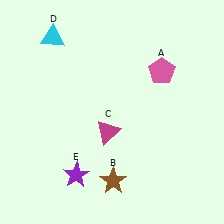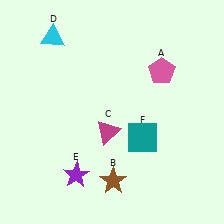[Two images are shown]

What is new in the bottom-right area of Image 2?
A teal square (F) was added in the bottom-right area of Image 2.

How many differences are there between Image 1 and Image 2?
There is 1 difference between the two images.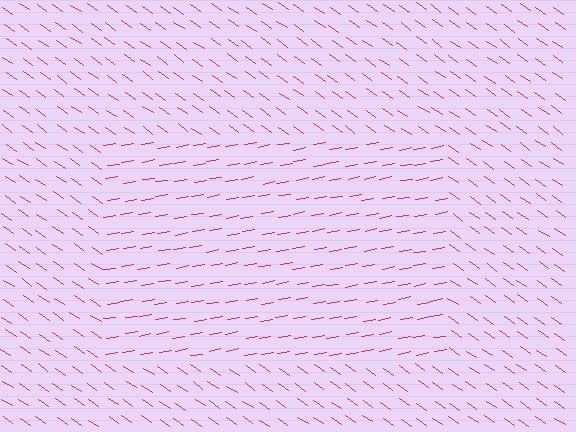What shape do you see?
I see a rectangle.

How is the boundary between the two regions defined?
The boundary is defined purely by a change in line orientation (approximately 45 degrees difference). All lines are the same color and thickness.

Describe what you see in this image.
The image is filled with small magenta line segments. A rectangle region in the image has lines oriented differently from the surrounding lines, creating a visible texture boundary.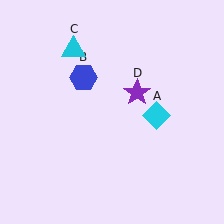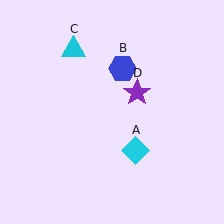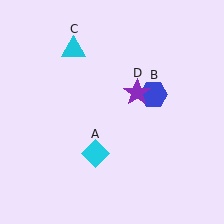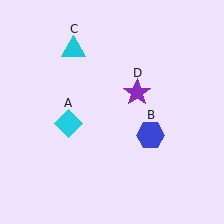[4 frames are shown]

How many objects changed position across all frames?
2 objects changed position: cyan diamond (object A), blue hexagon (object B).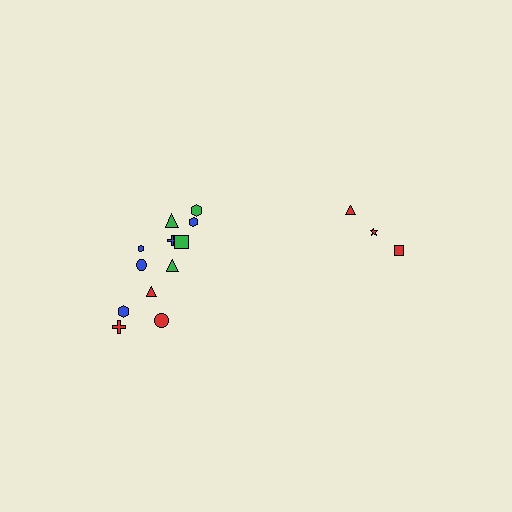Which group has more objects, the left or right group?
The left group.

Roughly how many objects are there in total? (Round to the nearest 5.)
Roughly 15 objects in total.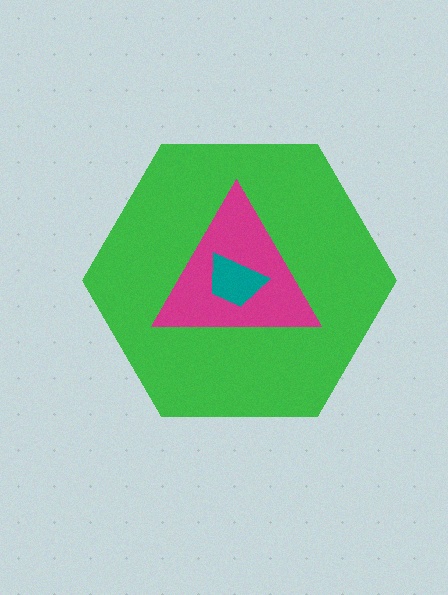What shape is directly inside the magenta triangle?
The teal trapezoid.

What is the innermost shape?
The teal trapezoid.